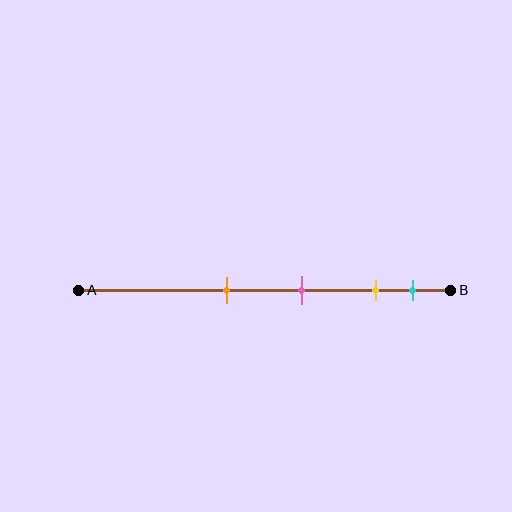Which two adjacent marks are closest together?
The yellow and cyan marks are the closest adjacent pair.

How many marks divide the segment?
There are 4 marks dividing the segment.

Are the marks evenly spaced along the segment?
No, the marks are not evenly spaced.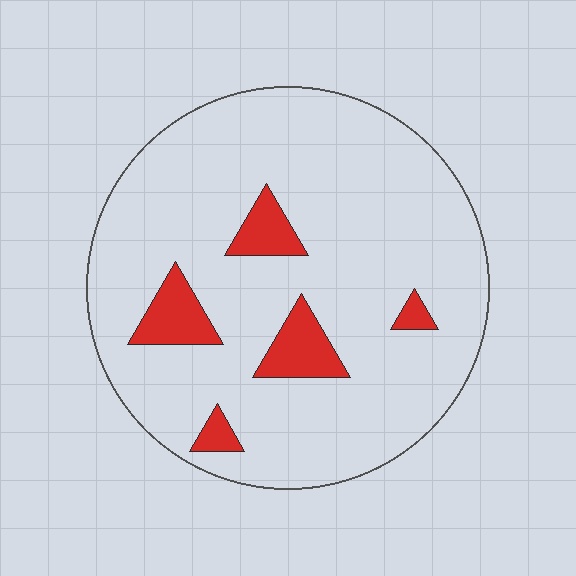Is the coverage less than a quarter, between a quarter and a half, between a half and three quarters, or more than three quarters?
Less than a quarter.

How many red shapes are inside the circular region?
5.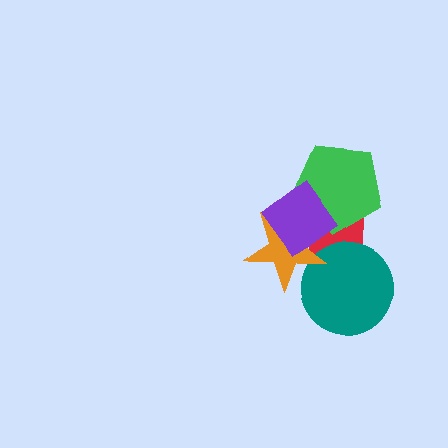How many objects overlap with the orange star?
4 objects overlap with the orange star.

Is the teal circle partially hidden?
Yes, it is partially covered by another shape.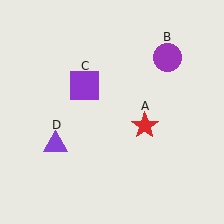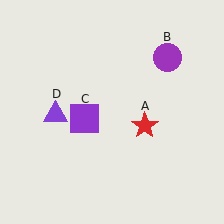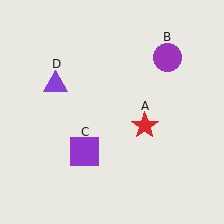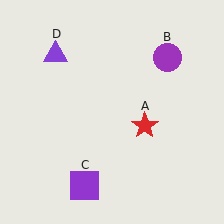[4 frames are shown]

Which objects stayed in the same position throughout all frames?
Red star (object A) and purple circle (object B) remained stationary.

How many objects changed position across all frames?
2 objects changed position: purple square (object C), purple triangle (object D).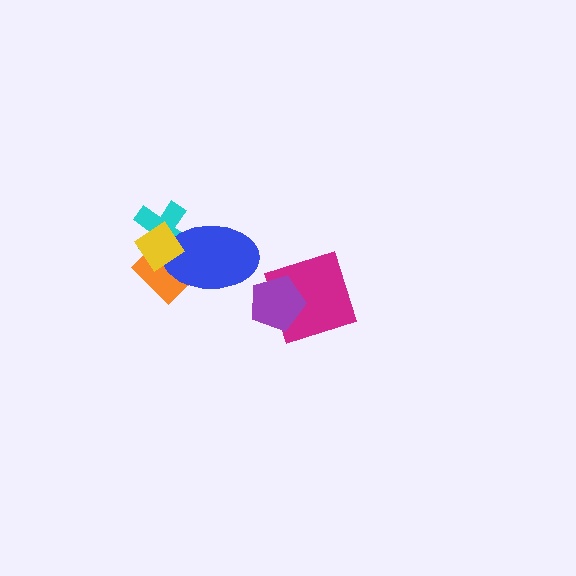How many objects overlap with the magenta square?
1 object overlaps with the magenta square.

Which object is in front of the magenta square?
The purple pentagon is in front of the magenta square.